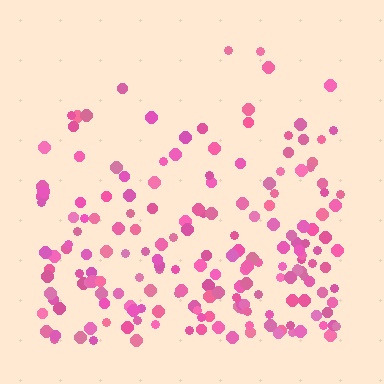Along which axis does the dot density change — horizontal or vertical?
Vertical.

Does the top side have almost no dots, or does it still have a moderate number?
Still a moderate number, just noticeably fewer than the bottom.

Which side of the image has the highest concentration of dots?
The bottom.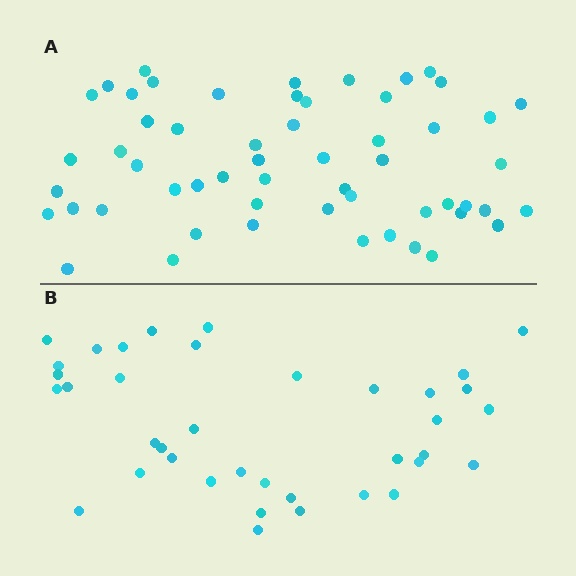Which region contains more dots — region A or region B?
Region A (the top region) has more dots.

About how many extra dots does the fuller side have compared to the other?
Region A has approximately 20 more dots than region B.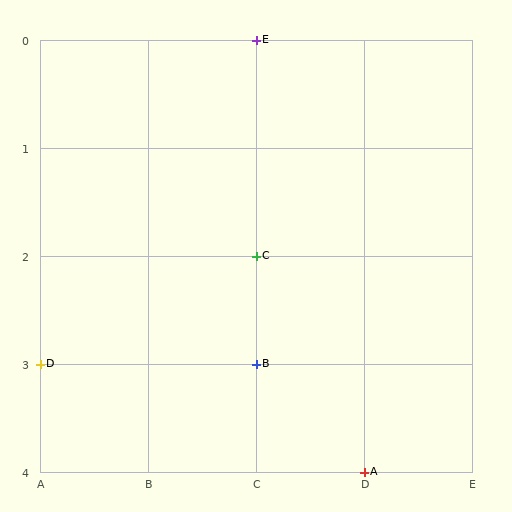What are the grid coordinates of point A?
Point A is at grid coordinates (D, 4).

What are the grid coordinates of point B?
Point B is at grid coordinates (C, 3).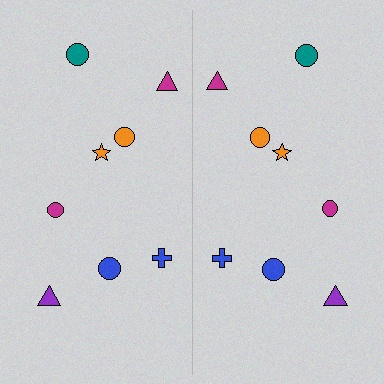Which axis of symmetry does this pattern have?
The pattern has a vertical axis of symmetry running through the center of the image.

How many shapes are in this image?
There are 16 shapes in this image.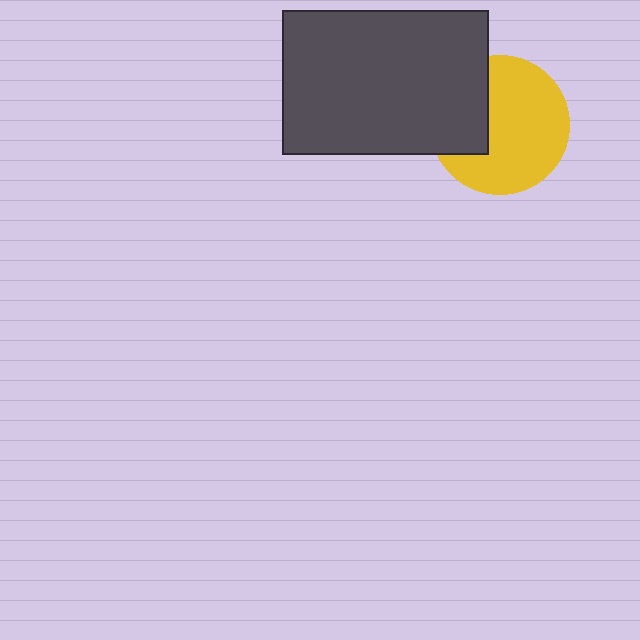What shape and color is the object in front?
The object in front is a dark gray rectangle.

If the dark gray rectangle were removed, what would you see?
You would see the complete yellow circle.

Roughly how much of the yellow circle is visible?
Most of it is visible (roughly 68%).